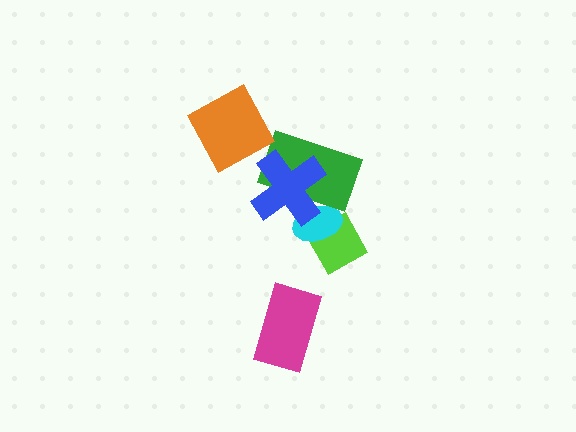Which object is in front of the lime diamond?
The cyan ellipse is in front of the lime diamond.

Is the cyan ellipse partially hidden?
Yes, it is partially covered by another shape.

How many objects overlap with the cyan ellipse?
3 objects overlap with the cyan ellipse.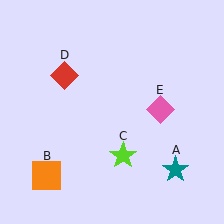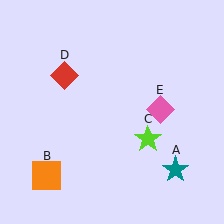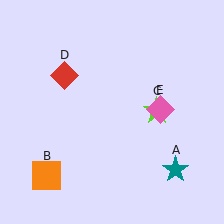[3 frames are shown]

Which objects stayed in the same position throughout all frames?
Teal star (object A) and orange square (object B) and red diamond (object D) and pink diamond (object E) remained stationary.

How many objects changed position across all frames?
1 object changed position: lime star (object C).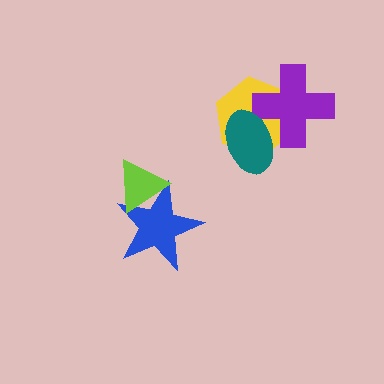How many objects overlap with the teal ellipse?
2 objects overlap with the teal ellipse.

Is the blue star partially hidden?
Yes, it is partially covered by another shape.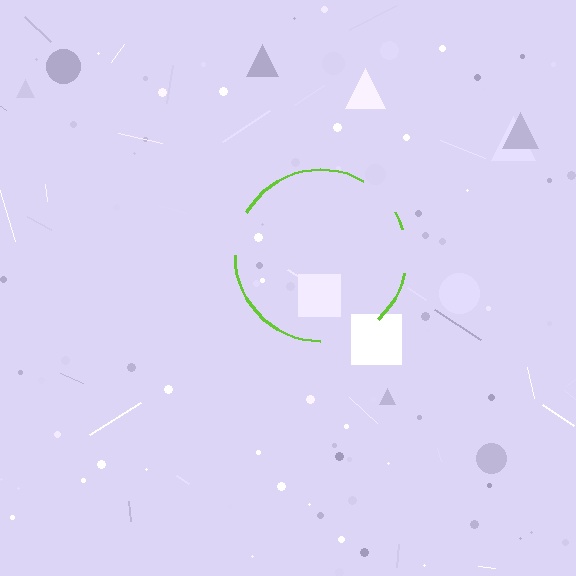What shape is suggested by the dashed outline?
The dashed outline suggests a circle.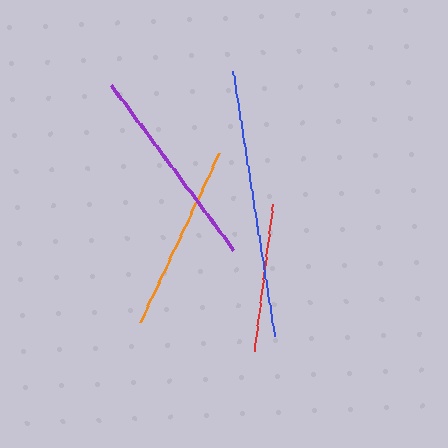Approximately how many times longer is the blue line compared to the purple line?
The blue line is approximately 1.3 times the length of the purple line.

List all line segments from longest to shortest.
From longest to shortest: blue, purple, orange, red.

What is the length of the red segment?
The red segment is approximately 147 pixels long.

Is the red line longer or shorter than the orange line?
The orange line is longer than the red line.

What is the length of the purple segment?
The purple segment is approximately 205 pixels long.